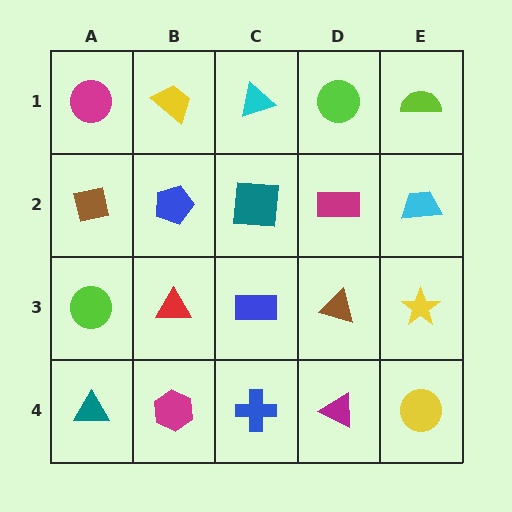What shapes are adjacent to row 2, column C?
A cyan triangle (row 1, column C), a blue rectangle (row 3, column C), a blue pentagon (row 2, column B), a magenta rectangle (row 2, column D).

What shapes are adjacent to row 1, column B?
A blue pentagon (row 2, column B), a magenta circle (row 1, column A), a cyan triangle (row 1, column C).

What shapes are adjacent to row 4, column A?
A lime circle (row 3, column A), a magenta hexagon (row 4, column B).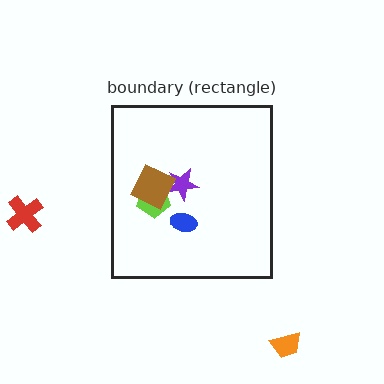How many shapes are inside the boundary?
4 inside, 2 outside.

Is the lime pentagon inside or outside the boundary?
Inside.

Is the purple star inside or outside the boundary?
Inside.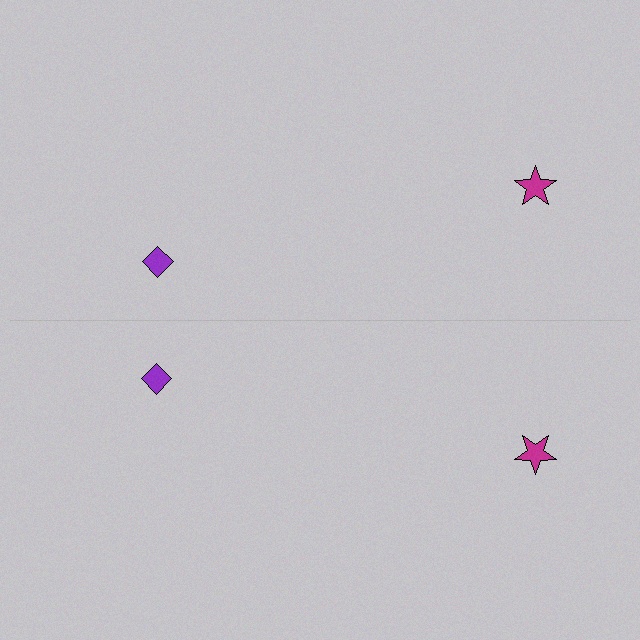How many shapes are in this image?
There are 4 shapes in this image.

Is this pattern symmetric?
Yes, this pattern has bilateral (reflection) symmetry.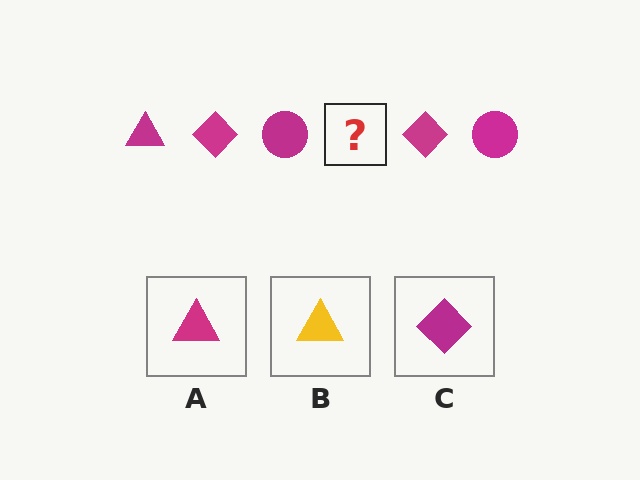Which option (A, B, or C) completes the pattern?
A.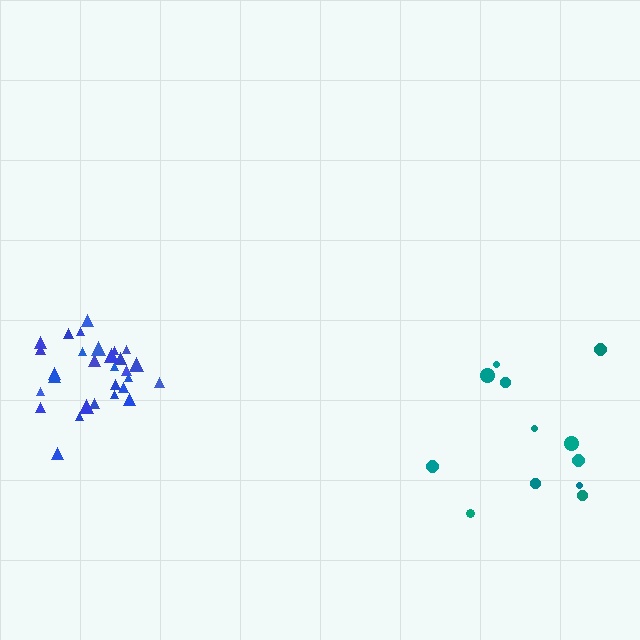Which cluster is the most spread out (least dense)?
Teal.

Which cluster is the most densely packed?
Blue.